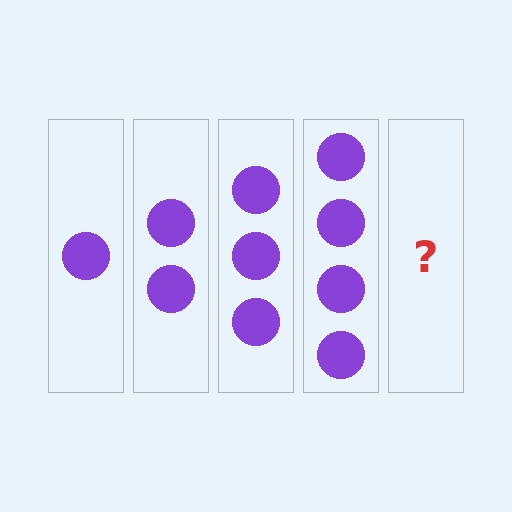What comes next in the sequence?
The next element should be 5 circles.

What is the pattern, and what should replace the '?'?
The pattern is that each step adds one more circle. The '?' should be 5 circles.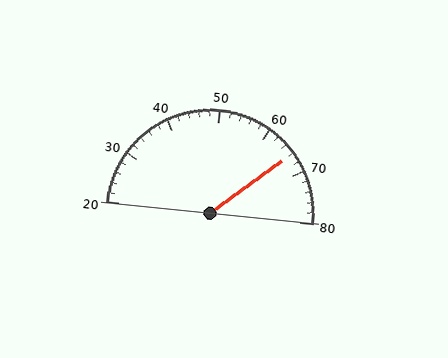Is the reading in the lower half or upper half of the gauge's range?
The reading is in the upper half of the range (20 to 80).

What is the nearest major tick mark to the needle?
The nearest major tick mark is 70.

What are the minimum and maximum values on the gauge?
The gauge ranges from 20 to 80.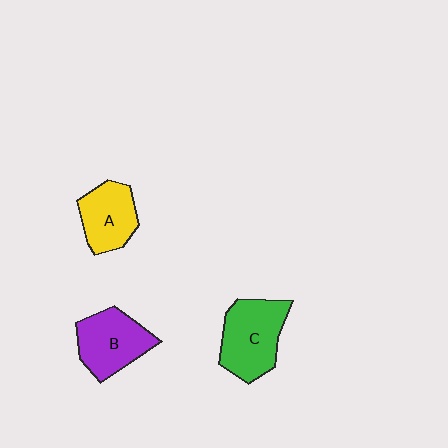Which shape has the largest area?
Shape C (green).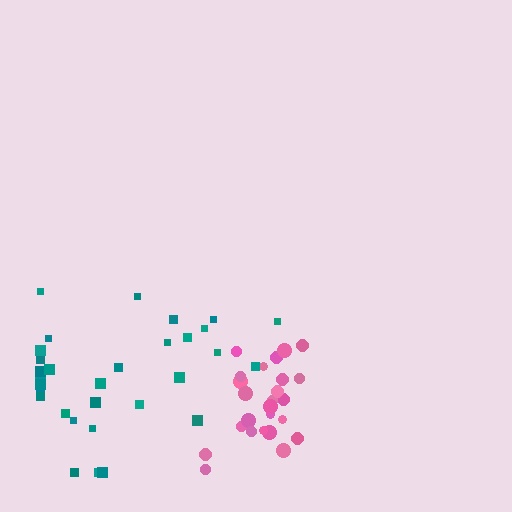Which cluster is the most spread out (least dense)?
Teal.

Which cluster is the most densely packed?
Pink.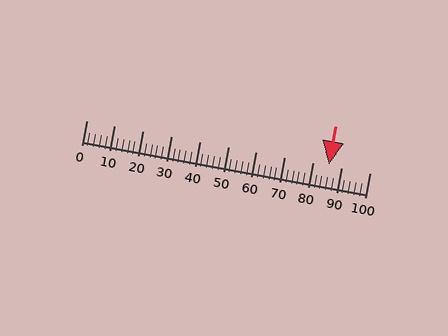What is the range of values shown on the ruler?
The ruler shows values from 0 to 100.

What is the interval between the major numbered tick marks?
The major tick marks are spaced 10 units apart.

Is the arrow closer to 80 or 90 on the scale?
The arrow is closer to 90.